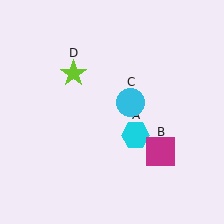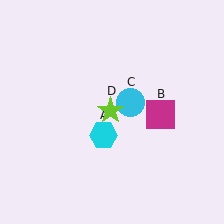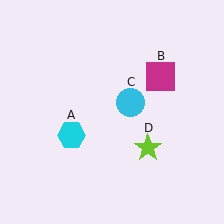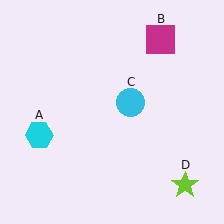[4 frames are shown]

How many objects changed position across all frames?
3 objects changed position: cyan hexagon (object A), magenta square (object B), lime star (object D).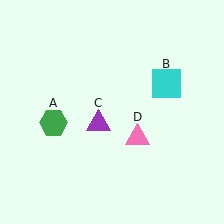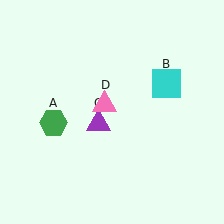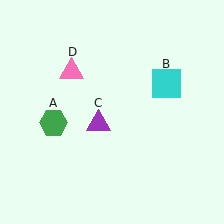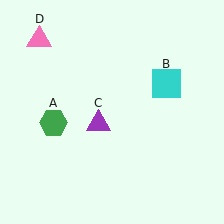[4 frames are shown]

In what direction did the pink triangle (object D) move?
The pink triangle (object D) moved up and to the left.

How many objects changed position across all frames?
1 object changed position: pink triangle (object D).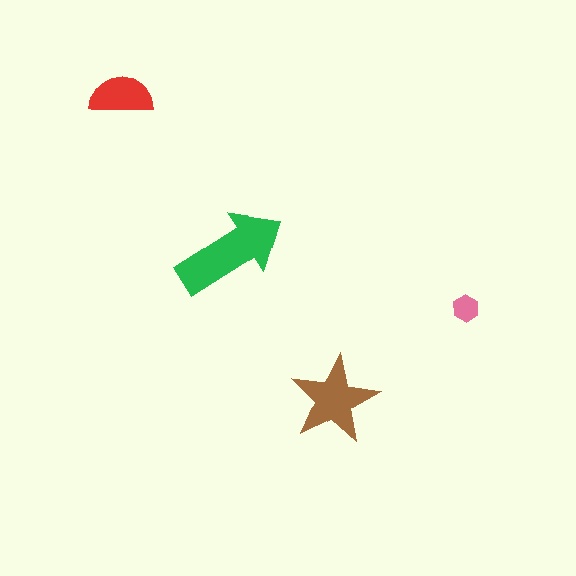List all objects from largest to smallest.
The green arrow, the brown star, the red semicircle, the pink hexagon.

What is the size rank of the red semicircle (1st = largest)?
3rd.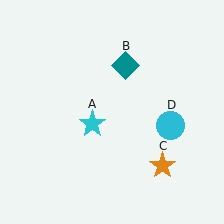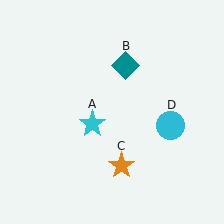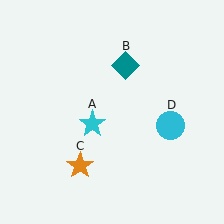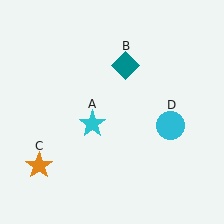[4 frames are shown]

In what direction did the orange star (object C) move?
The orange star (object C) moved left.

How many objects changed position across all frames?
1 object changed position: orange star (object C).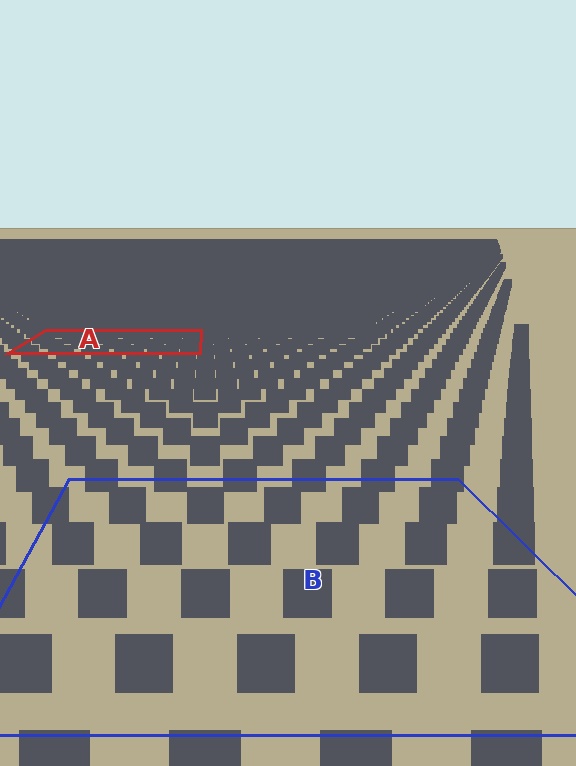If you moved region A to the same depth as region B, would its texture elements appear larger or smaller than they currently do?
They would appear larger. At a closer depth, the same texture elements are projected at a bigger on-screen size.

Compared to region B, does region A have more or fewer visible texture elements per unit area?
Region A has more texture elements per unit area — they are packed more densely because it is farther away.